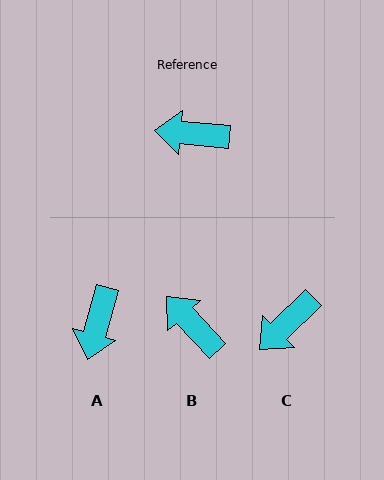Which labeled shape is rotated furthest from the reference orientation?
A, about 80 degrees away.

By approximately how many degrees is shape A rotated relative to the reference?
Approximately 80 degrees counter-clockwise.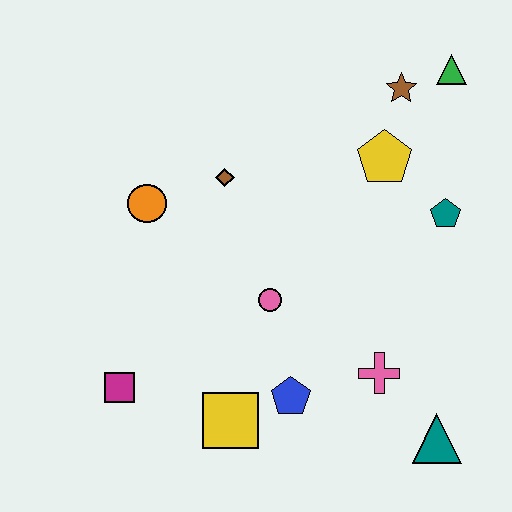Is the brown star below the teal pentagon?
No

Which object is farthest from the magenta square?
The green triangle is farthest from the magenta square.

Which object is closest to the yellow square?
The blue pentagon is closest to the yellow square.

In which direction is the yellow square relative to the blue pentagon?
The yellow square is to the left of the blue pentagon.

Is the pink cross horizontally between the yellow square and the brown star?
Yes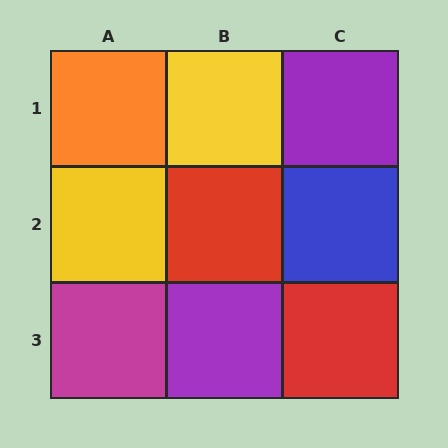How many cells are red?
2 cells are red.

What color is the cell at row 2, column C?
Blue.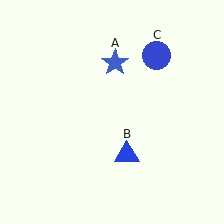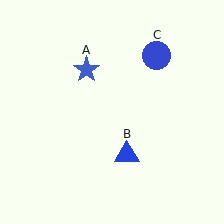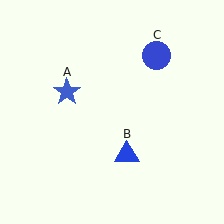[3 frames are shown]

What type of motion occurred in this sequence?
The blue star (object A) rotated counterclockwise around the center of the scene.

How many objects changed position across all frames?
1 object changed position: blue star (object A).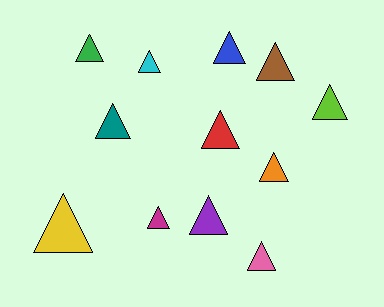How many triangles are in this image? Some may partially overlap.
There are 12 triangles.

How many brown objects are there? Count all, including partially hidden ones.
There is 1 brown object.